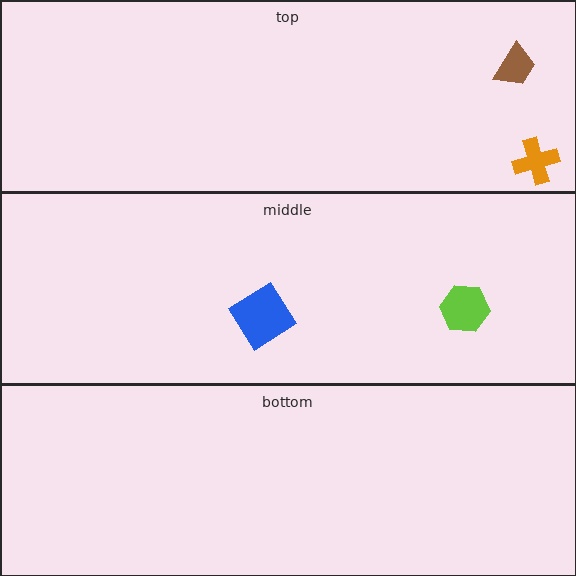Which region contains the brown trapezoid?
The top region.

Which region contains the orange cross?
The top region.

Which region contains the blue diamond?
The middle region.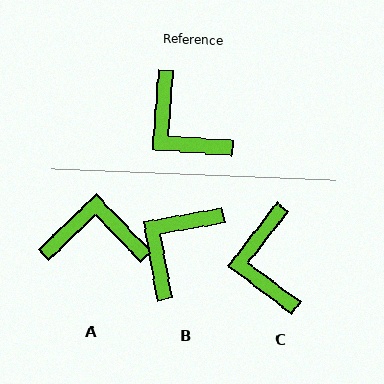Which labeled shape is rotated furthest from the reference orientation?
A, about 132 degrees away.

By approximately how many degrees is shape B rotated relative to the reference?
Approximately 76 degrees clockwise.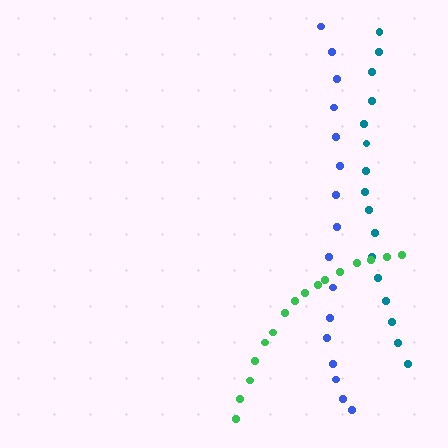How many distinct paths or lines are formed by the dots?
There are 3 distinct paths.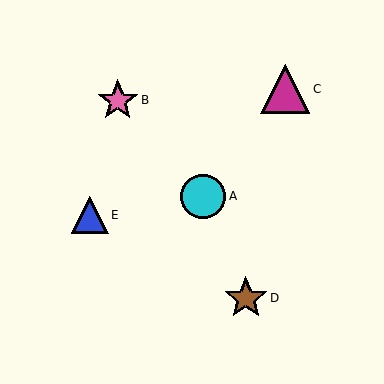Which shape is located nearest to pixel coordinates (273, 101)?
The magenta triangle (labeled C) at (285, 89) is nearest to that location.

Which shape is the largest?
The magenta triangle (labeled C) is the largest.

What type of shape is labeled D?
Shape D is a brown star.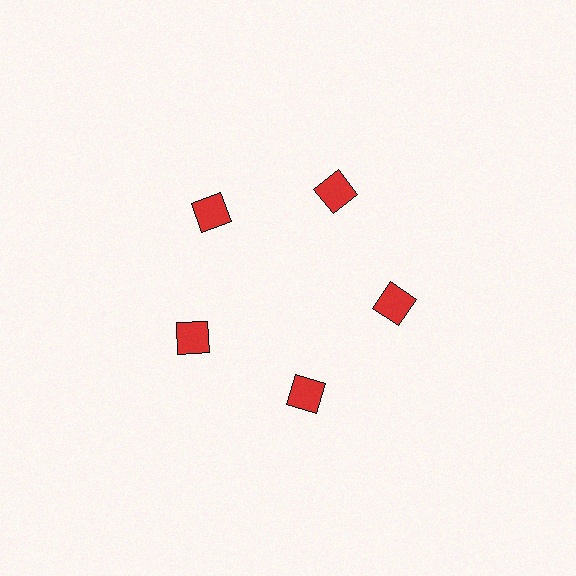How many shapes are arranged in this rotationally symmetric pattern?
There are 5 shapes, arranged in 5 groups of 1.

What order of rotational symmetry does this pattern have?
This pattern has 5-fold rotational symmetry.